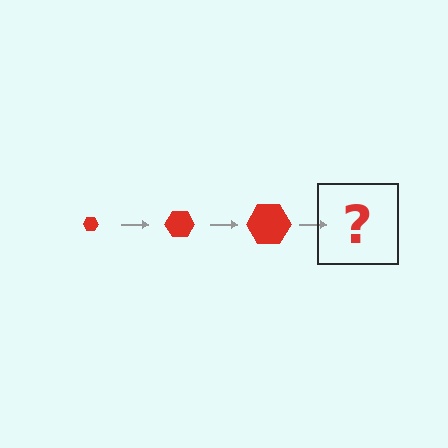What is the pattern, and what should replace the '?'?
The pattern is that the hexagon gets progressively larger each step. The '?' should be a red hexagon, larger than the previous one.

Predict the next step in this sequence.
The next step is a red hexagon, larger than the previous one.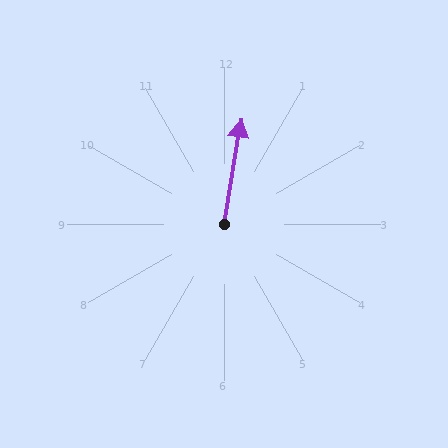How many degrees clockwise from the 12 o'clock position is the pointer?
Approximately 9 degrees.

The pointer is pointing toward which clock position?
Roughly 12 o'clock.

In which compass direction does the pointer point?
North.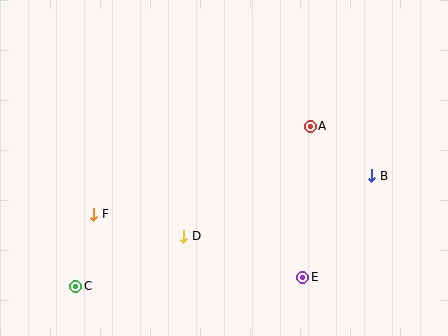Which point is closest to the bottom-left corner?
Point C is closest to the bottom-left corner.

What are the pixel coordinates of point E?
Point E is at (303, 277).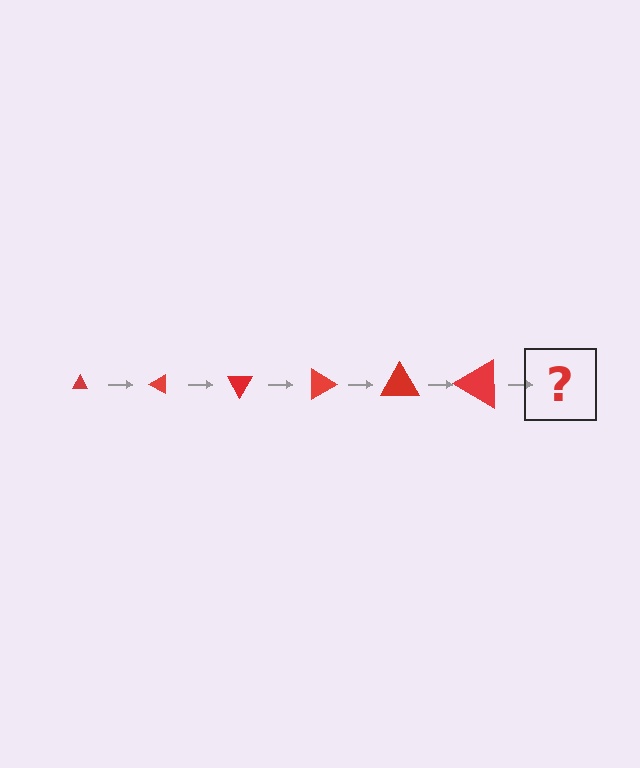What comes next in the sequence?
The next element should be a triangle, larger than the previous one and rotated 180 degrees from the start.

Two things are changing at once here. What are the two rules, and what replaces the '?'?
The two rules are that the triangle grows larger each step and it rotates 30 degrees each step. The '?' should be a triangle, larger than the previous one and rotated 180 degrees from the start.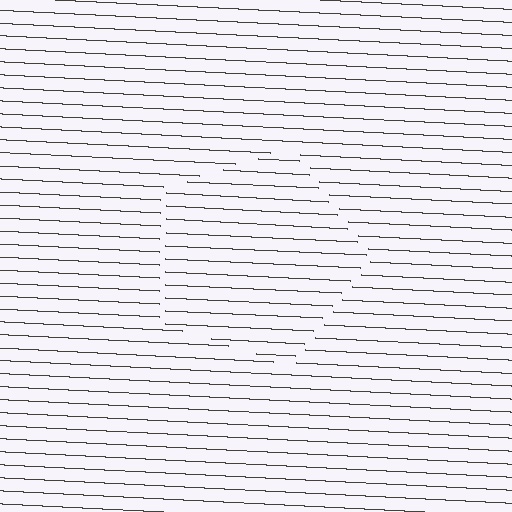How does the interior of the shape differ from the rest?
The interior of the shape contains the same grating, shifted by half a period — the contour is defined by the phase discontinuity where line-ends from the inner and outer gratings abut.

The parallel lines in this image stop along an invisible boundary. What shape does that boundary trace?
An illusory pentagon. The interior of the shape contains the same grating, shifted by half a period — the contour is defined by the phase discontinuity where line-ends from the inner and outer gratings abut.